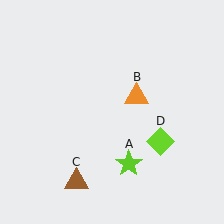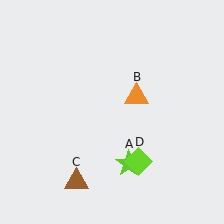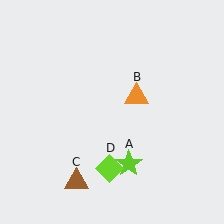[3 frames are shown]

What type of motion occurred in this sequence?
The lime diamond (object D) rotated clockwise around the center of the scene.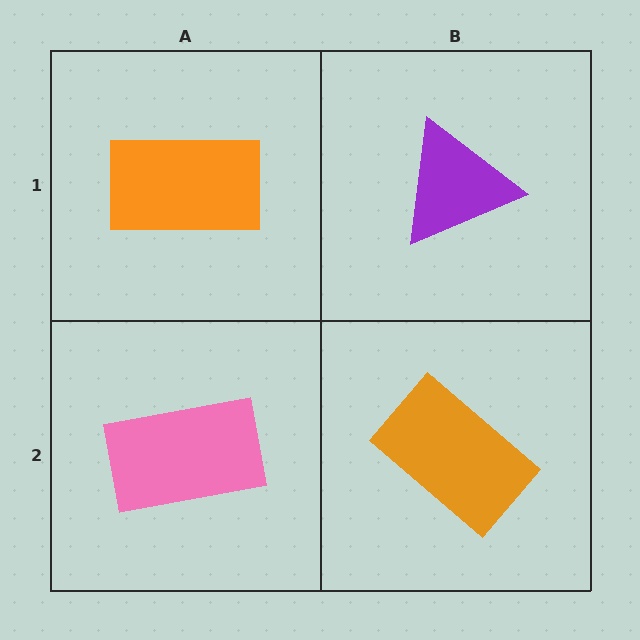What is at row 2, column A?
A pink rectangle.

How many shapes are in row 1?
2 shapes.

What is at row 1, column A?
An orange rectangle.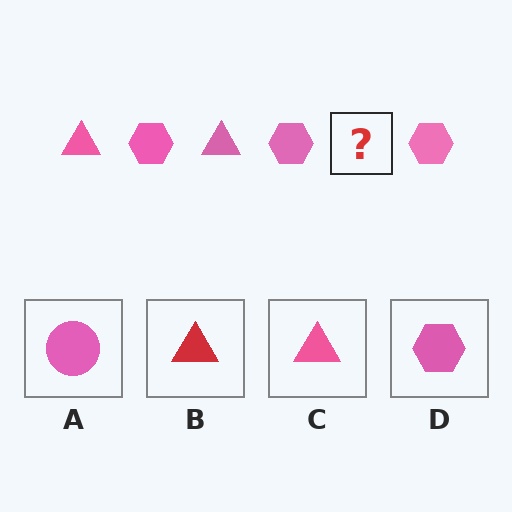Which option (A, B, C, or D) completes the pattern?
C.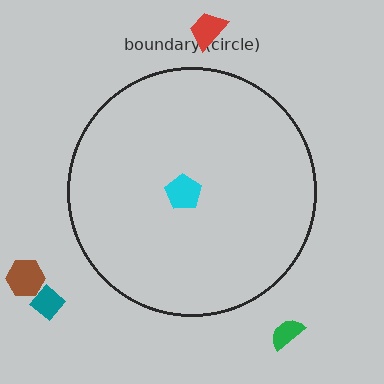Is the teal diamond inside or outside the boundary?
Outside.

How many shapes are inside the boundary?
1 inside, 4 outside.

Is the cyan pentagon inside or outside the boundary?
Inside.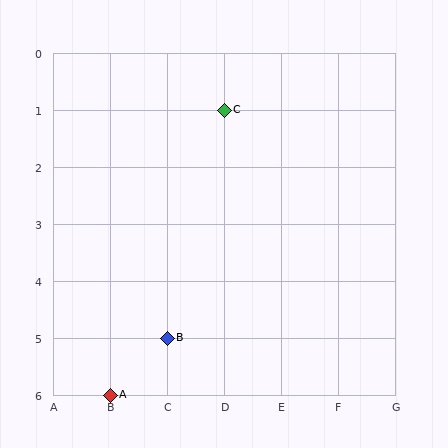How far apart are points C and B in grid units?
Points C and B are 1 column and 4 rows apart (about 4.1 grid units diagonally).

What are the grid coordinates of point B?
Point B is at grid coordinates (C, 5).